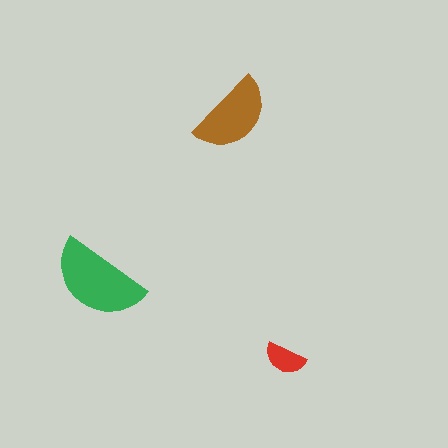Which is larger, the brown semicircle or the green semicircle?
The green one.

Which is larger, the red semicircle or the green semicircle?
The green one.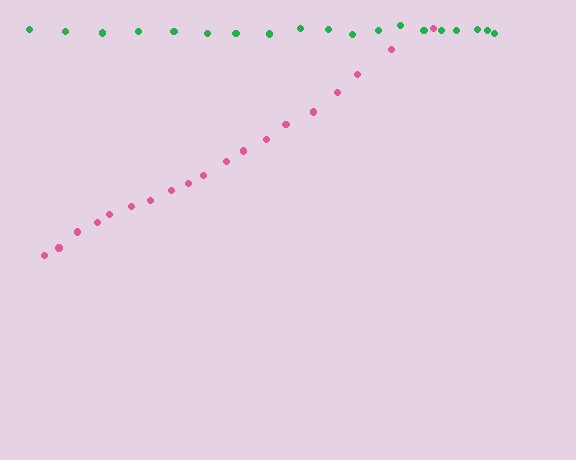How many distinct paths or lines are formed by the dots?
There are 2 distinct paths.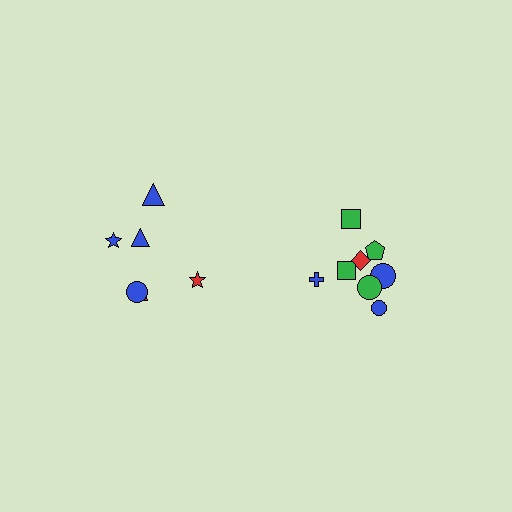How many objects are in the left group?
There are 6 objects.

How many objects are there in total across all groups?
There are 14 objects.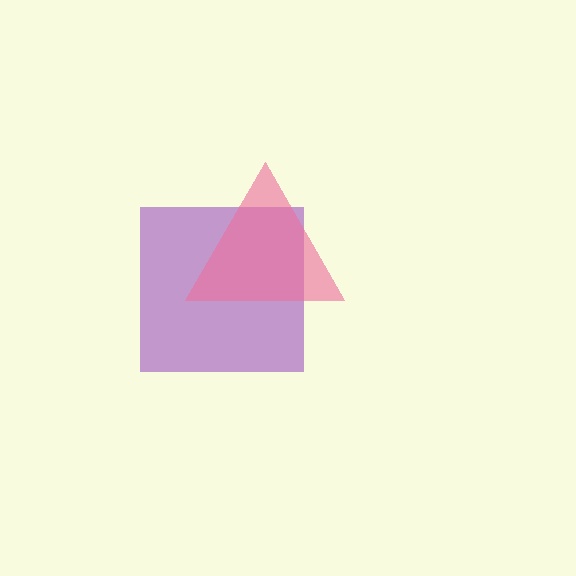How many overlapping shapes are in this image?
There are 2 overlapping shapes in the image.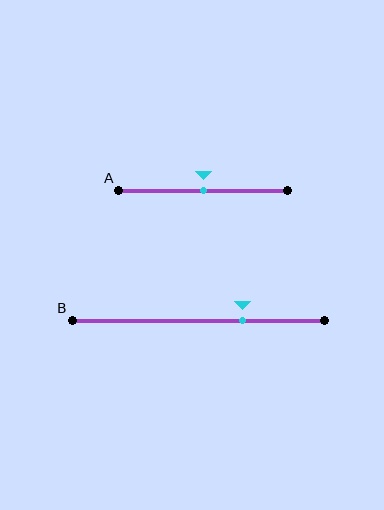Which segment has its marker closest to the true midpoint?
Segment A has its marker closest to the true midpoint.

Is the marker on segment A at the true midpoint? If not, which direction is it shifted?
Yes, the marker on segment A is at the true midpoint.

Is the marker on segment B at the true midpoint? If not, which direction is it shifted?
No, the marker on segment B is shifted to the right by about 18% of the segment length.